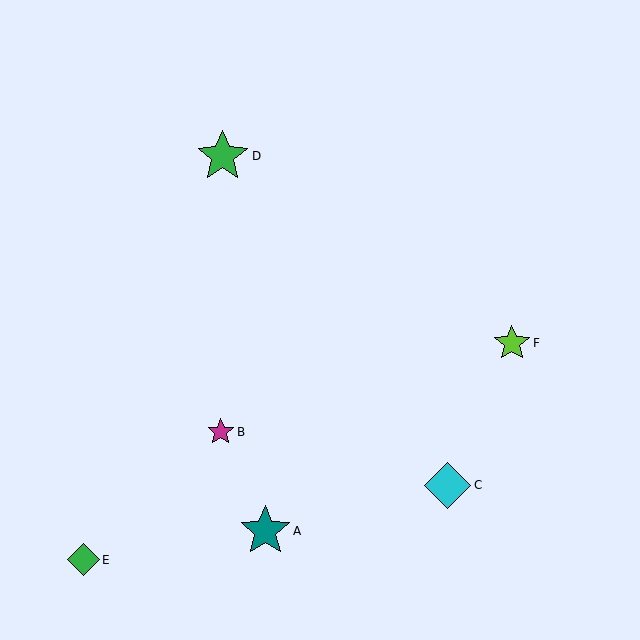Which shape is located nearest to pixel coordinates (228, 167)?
The green star (labeled D) at (223, 156) is nearest to that location.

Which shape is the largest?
The green star (labeled D) is the largest.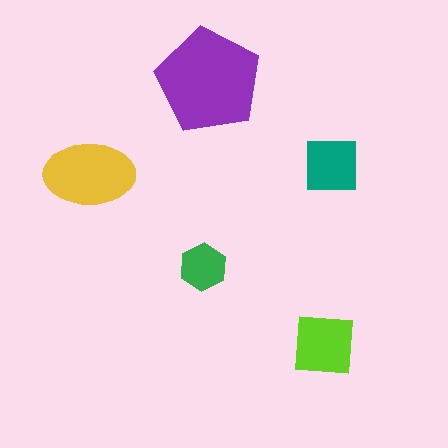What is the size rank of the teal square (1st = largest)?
4th.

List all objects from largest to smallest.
The purple pentagon, the yellow ellipse, the lime square, the teal square, the green hexagon.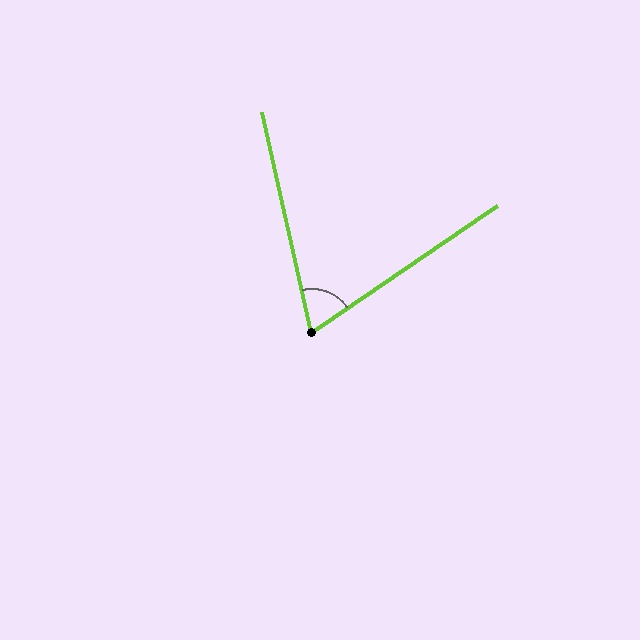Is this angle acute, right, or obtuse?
It is acute.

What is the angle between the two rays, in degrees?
Approximately 68 degrees.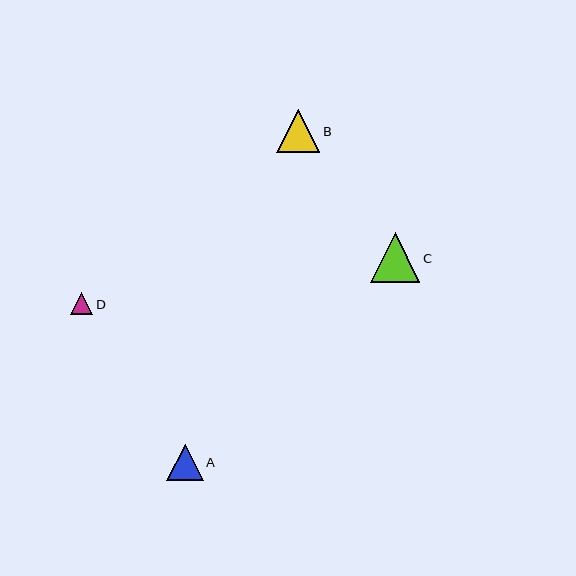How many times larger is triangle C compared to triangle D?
Triangle C is approximately 2.2 times the size of triangle D.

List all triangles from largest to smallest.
From largest to smallest: C, B, A, D.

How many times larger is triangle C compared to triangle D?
Triangle C is approximately 2.2 times the size of triangle D.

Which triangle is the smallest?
Triangle D is the smallest with a size of approximately 22 pixels.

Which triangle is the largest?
Triangle C is the largest with a size of approximately 50 pixels.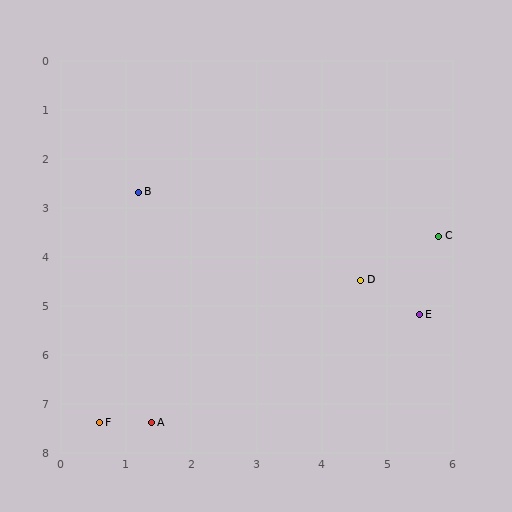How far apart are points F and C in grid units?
Points F and C are about 6.4 grid units apart.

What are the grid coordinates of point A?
Point A is at approximately (1.4, 7.4).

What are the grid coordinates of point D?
Point D is at approximately (4.6, 4.5).